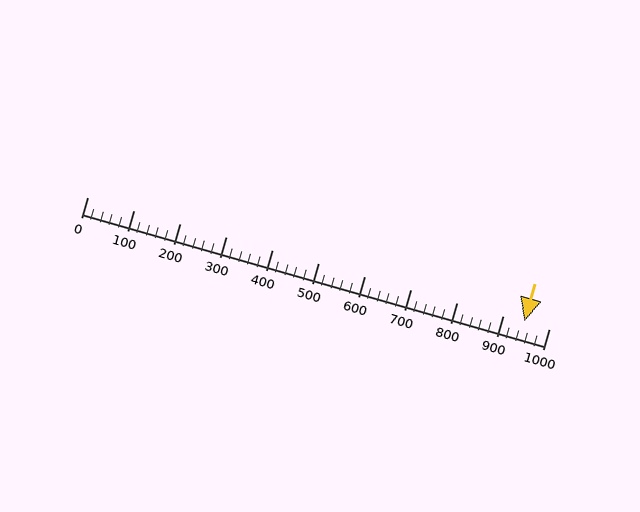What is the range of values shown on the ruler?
The ruler shows values from 0 to 1000.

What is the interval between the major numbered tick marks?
The major tick marks are spaced 100 units apart.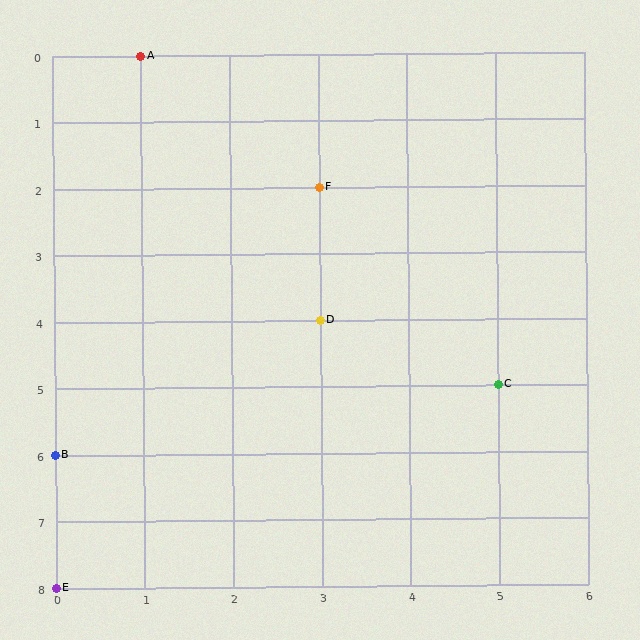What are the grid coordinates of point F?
Point F is at grid coordinates (3, 2).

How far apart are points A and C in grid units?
Points A and C are 4 columns and 5 rows apart (about 6.4 grid units diagonally).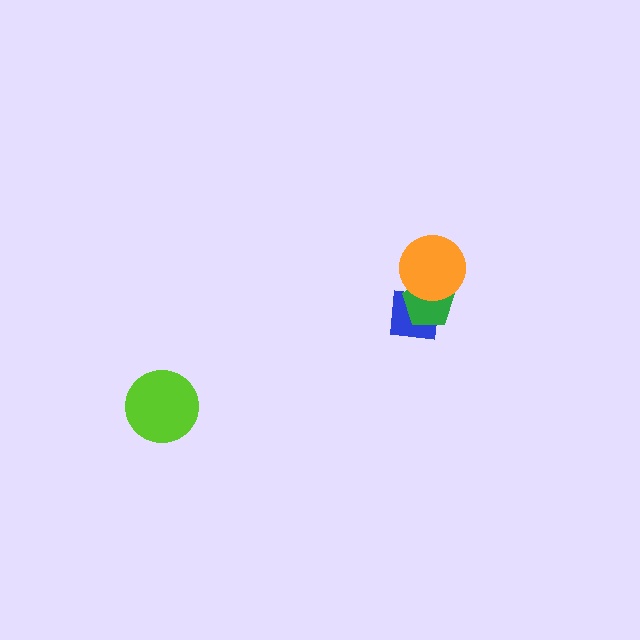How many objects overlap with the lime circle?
0 objects overlap with the lime circle.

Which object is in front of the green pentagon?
The orange circle is in front of the green pentagon.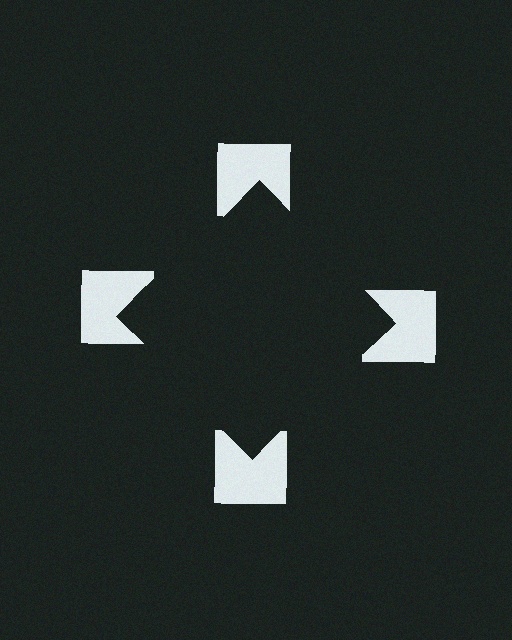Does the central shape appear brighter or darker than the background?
It typically appears slightly darker than the background, even though no actual brightness change is drawn.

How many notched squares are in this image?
There are 4 — one at each vertex of the illusory square.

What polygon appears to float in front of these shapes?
An illusory square — its edges are inferred from the aligned wedge cuts in the notched squares, not physically drawn.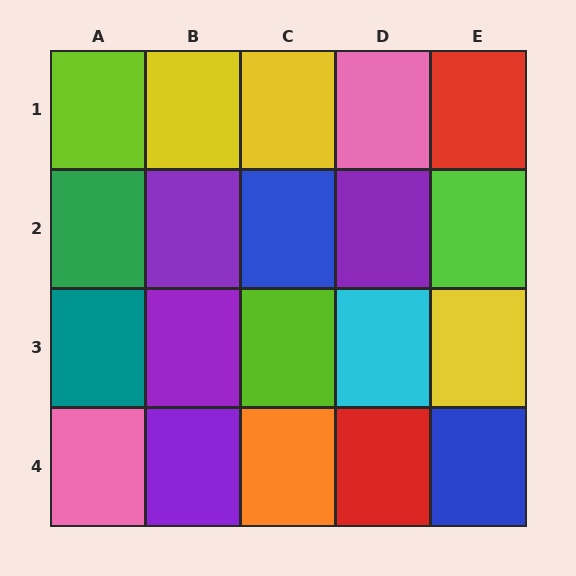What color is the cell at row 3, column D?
Cyan.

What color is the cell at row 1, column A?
Lime.